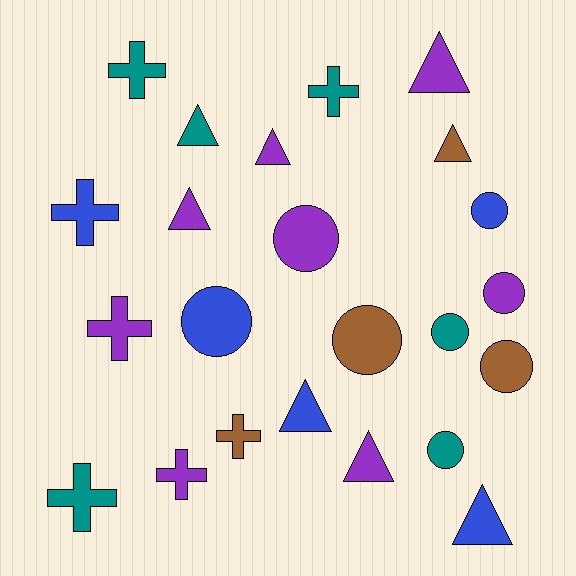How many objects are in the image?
There are 23 objects.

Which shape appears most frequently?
Circle, with 8 objects.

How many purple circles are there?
There are 2 purple circles.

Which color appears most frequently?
Purple, with 8 objects.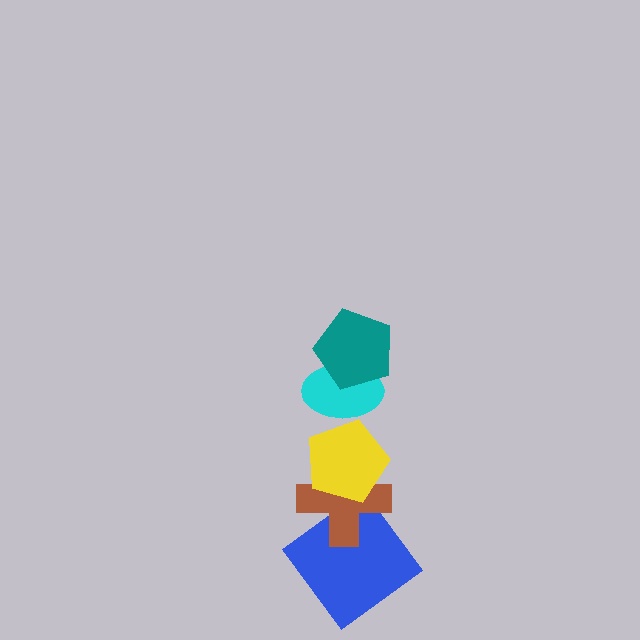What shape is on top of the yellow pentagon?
The cyan ellipse is on top of the yellow pentagon.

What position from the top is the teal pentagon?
The teal pentagon is 1st from the top.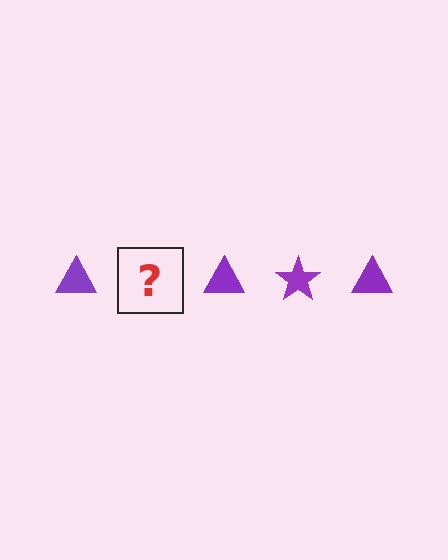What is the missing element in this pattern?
The missing element is a purple star.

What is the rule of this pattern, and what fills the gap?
The rule is that the pattern cycles through triangle, star shapes in purple. The gap should be filled with a purple star.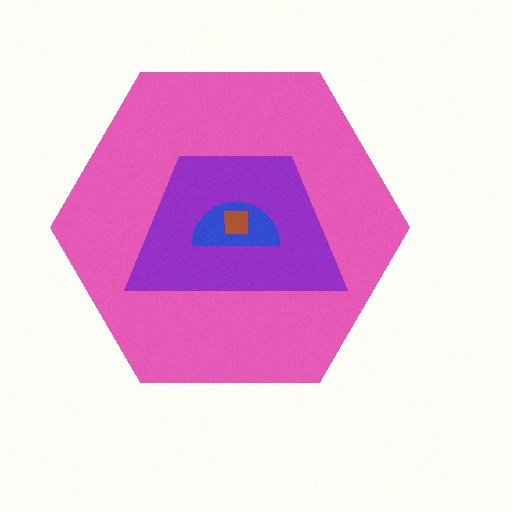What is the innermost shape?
The brown square.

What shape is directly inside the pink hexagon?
The purple trapezoid.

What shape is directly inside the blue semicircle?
The brown square.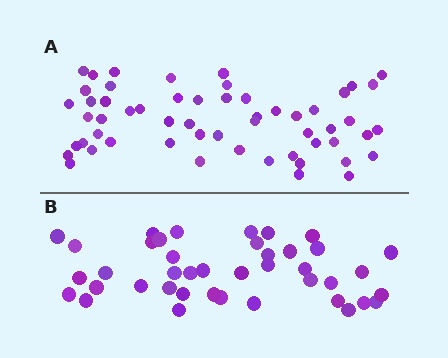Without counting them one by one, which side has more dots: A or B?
Region A (the top region) has more dots.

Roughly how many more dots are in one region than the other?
Region A has approximately 15 more dots than region B.